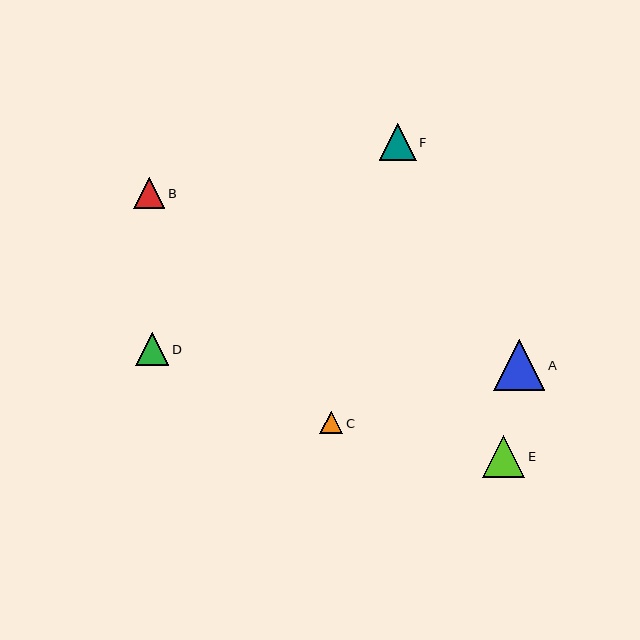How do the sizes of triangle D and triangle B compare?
Triangle D and triangle B are approximately the same size.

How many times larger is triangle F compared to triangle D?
Triangle F is approximately 1.1 times the size of triangle D.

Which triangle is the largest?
Triangle A is the largest with a size of approximately 51 pixels.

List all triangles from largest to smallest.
From largest to smallest: A, E, F, D, B, C.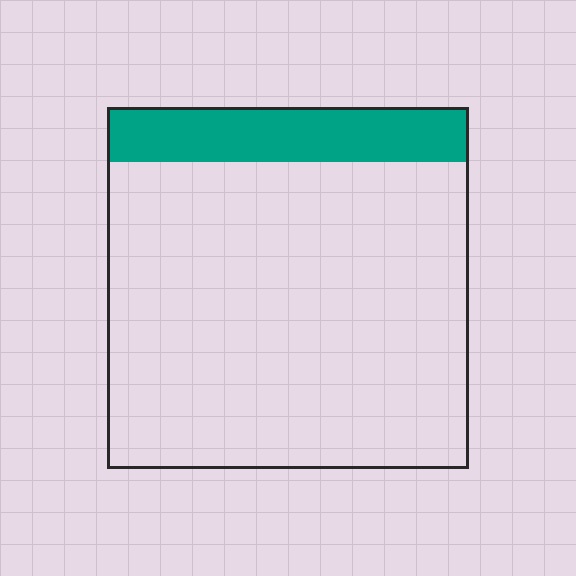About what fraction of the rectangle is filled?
About one sixth (1/6).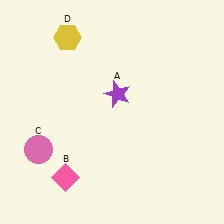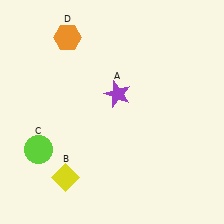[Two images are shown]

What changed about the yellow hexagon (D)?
In Image 1, D is yellow. In Image 2, it changed to orange.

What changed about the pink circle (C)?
In Image 1, C is pink. In Image 2, it changed to lime.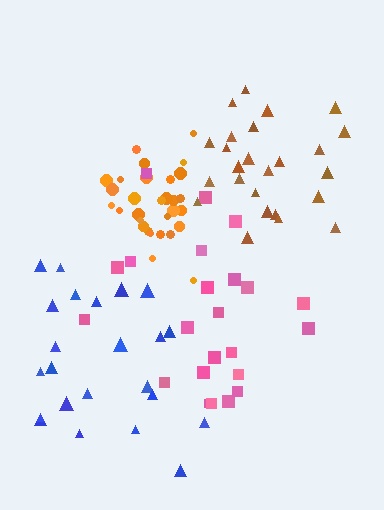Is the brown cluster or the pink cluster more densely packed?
Pink.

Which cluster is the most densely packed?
Orange.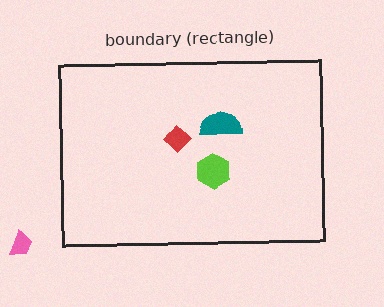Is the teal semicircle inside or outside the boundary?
Inside.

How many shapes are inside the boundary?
3 inside, 1 outside.